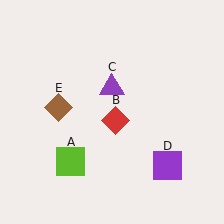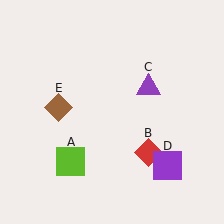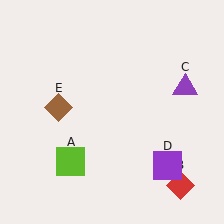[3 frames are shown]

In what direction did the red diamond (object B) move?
The red diamond (object B) moved down and to the right.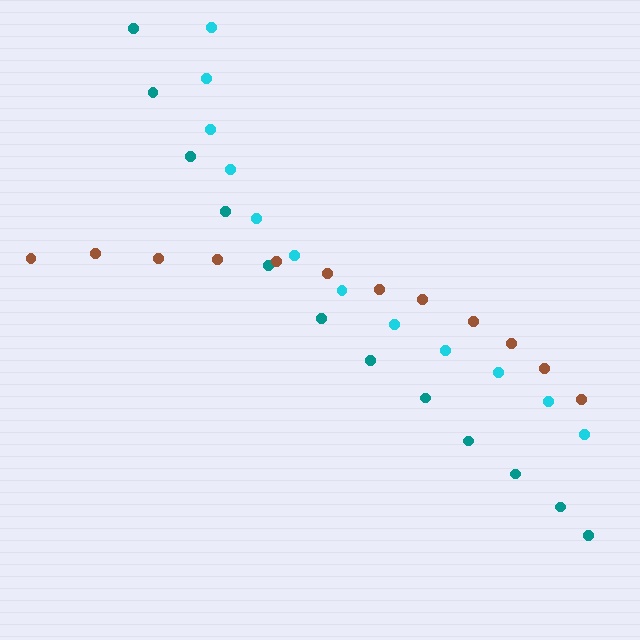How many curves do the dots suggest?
There are 3 distinct paths.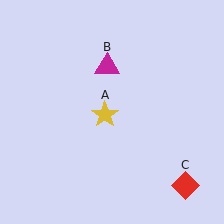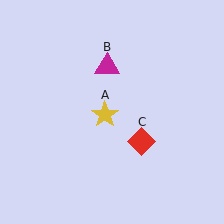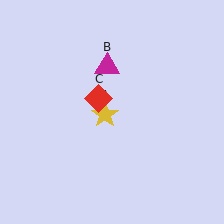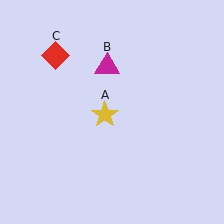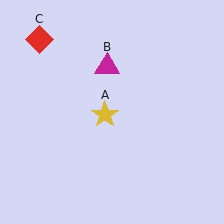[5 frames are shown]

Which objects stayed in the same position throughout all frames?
Yellow star (object A) and magenta triangle (object B) remained stationary.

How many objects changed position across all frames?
1 object changed position: red diamond (object C).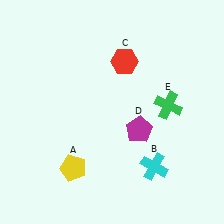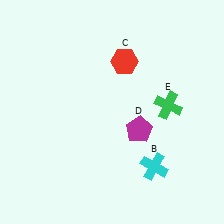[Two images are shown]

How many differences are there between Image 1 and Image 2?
There is 1 difference between the two images.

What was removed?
The yellow pentagon (A) was removed in Image 2.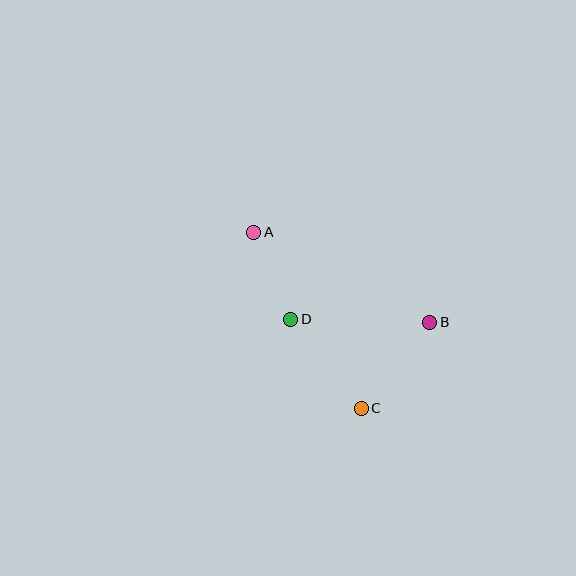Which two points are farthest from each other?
Points A and C are farthest from each other.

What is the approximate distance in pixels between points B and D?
The distance between B and D is approximately 139 pixels.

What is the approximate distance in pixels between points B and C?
The distance between B and C is approximately 110 pixels.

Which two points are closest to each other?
Points A and D are closest to each other.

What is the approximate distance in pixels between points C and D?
The distance between C and D is approximately 114 pixels.